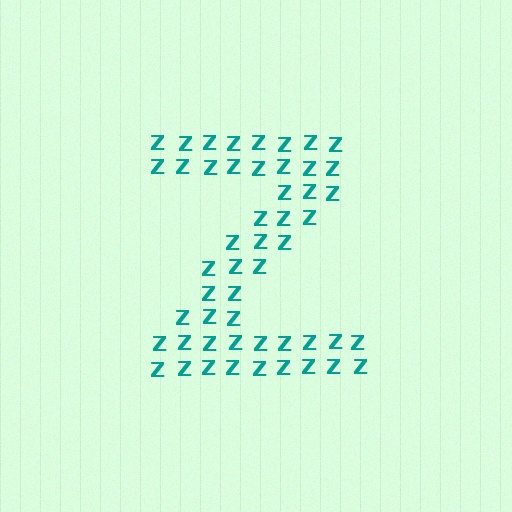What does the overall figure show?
The overall figure shows the letter Z.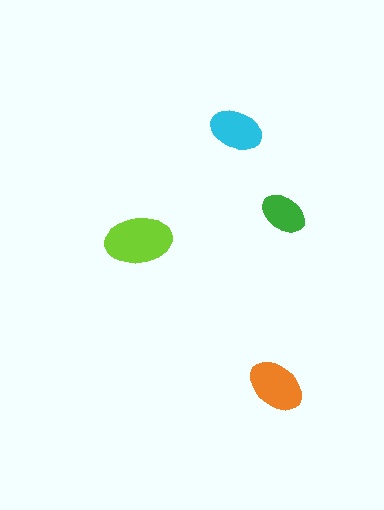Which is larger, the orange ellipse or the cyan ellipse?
The orange one.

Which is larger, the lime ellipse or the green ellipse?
The lime one.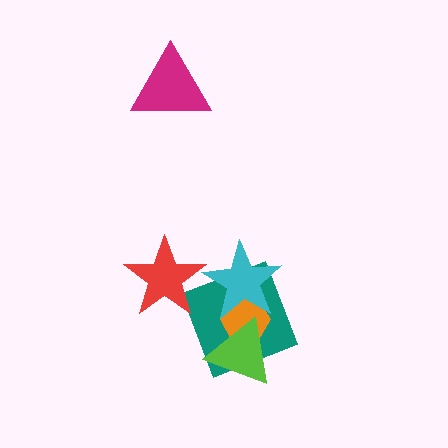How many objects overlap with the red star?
0 objects overlap with the red star.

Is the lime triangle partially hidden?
Yes, it is partially covered by another shape.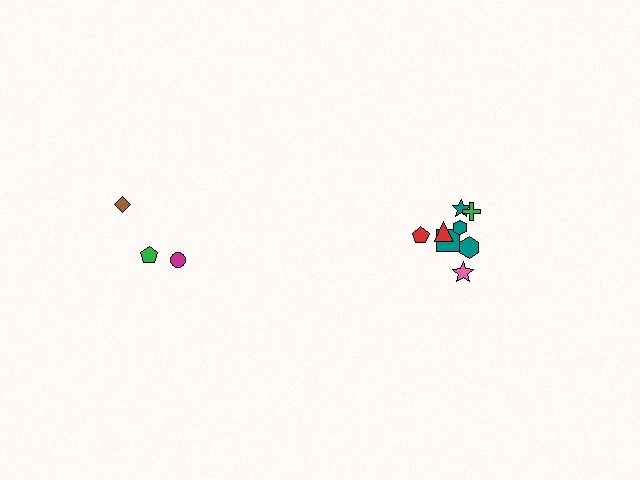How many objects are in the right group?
There are 8 objects.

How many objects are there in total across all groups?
There are 11 objects.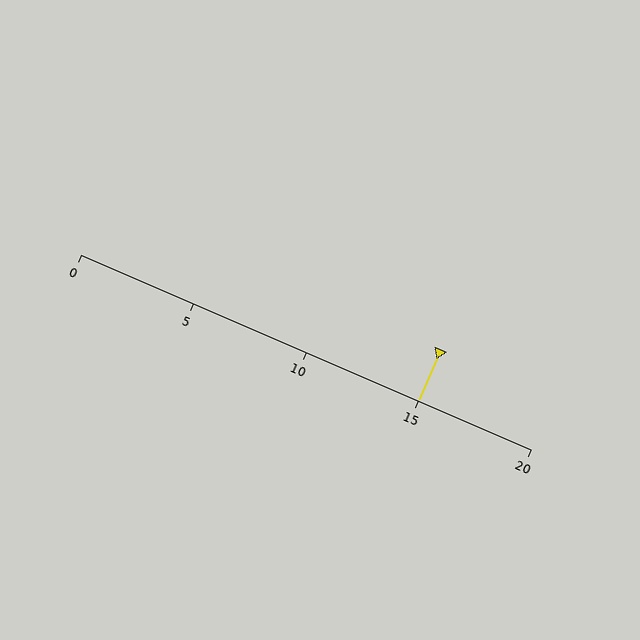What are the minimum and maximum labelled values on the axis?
The axis runs from 0 to 20.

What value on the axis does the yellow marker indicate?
The marker indicates approximately 15.